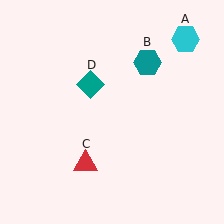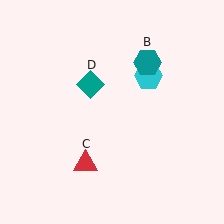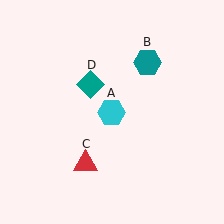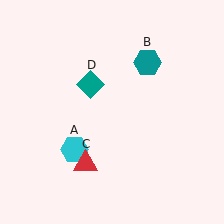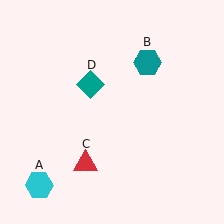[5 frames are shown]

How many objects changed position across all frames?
1 object changed position: cyan hexagon (object A).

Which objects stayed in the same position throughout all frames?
Teal hexagon (object B) and red triangle (object C) and teal diamond (object D) remained stationary.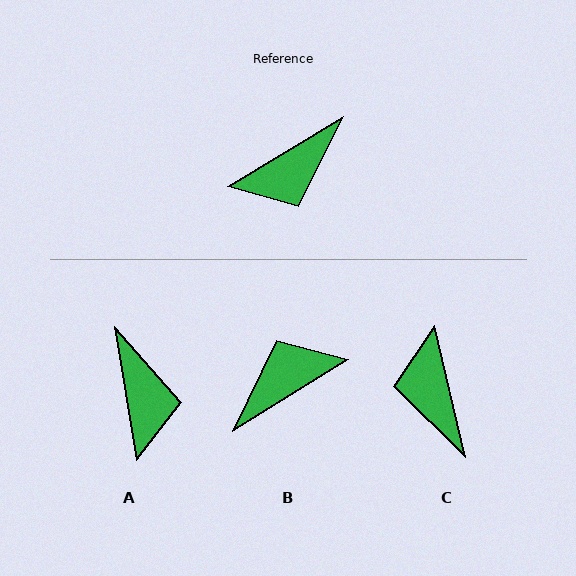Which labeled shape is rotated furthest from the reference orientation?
B, about 179 degrees away.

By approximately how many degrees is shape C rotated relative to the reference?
Approximately 108 degrees clockwise.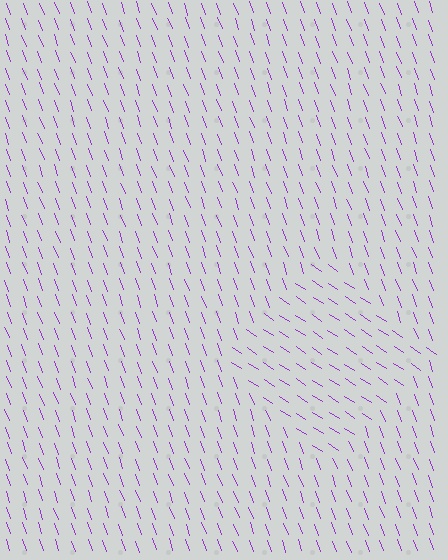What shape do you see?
I see a diamond.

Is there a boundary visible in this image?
Yes, there is a texture boundary formed by a change in line orientation.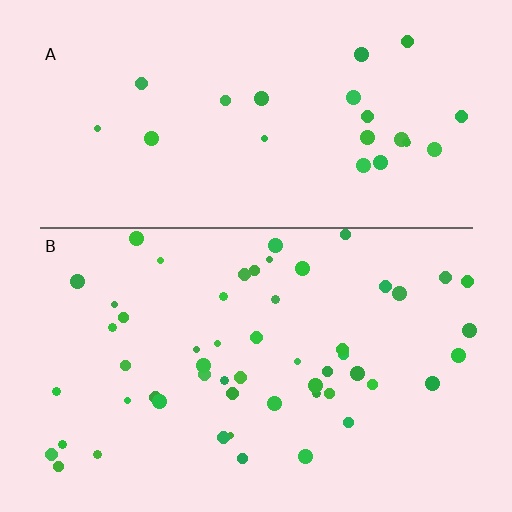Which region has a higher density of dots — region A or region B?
B (the bottom).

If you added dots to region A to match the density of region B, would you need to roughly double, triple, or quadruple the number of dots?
Approximately double.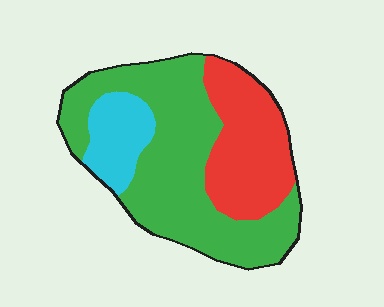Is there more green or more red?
Green.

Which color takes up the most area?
Green, at roughly 55%.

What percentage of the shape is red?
Red covers around 30% of the shape.